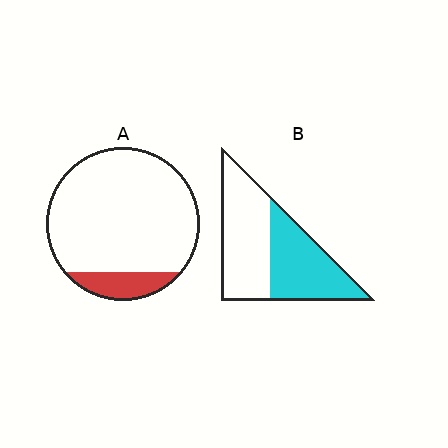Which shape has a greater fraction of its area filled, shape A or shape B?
Shape B.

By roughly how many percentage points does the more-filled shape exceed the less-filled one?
By roughly 35 percentage points (B over A).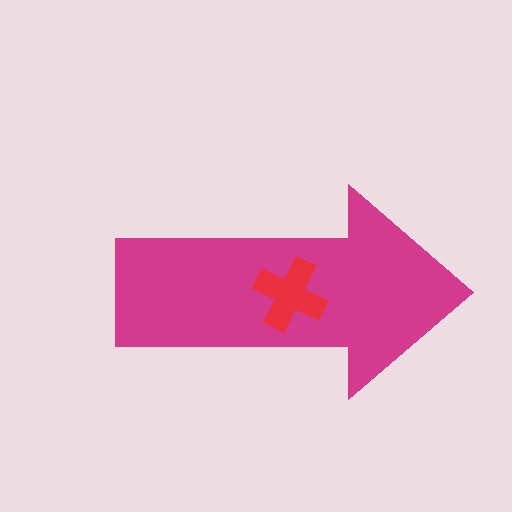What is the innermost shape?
The red cross.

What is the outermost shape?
The magenta arrow.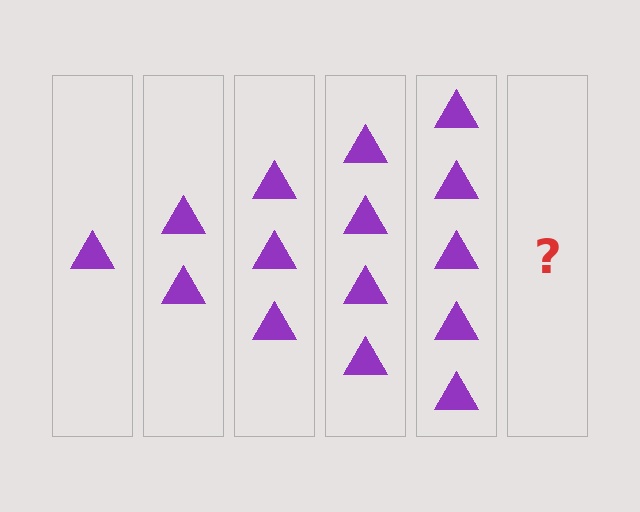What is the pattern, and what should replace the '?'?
The pattern is that each step adds one more triangle. The '?' should be 6 triangles.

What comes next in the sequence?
The next element should be 6 triangles.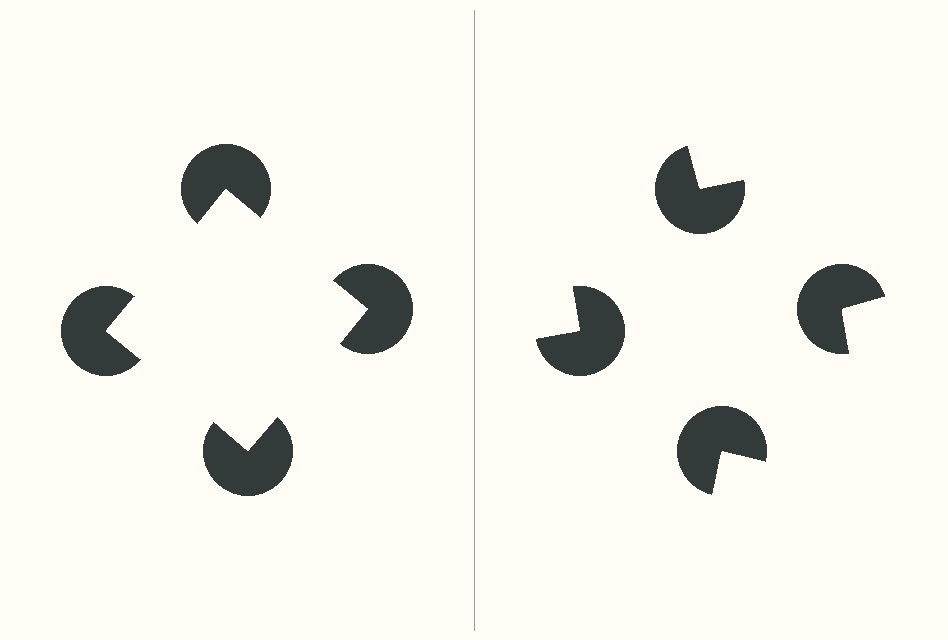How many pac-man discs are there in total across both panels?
8 — 4 on each side.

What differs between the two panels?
The pac-man discs are positioned identically on both sides; only the wedge orientations differ. On the left they align to a square; on the right they are misaligned.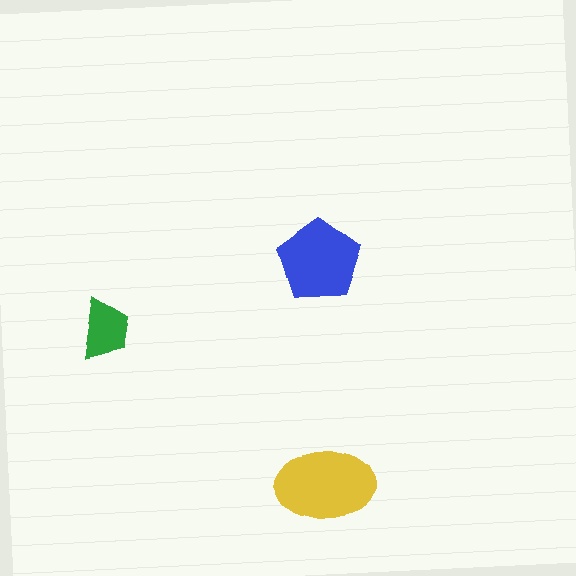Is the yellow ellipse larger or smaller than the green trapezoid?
Larger.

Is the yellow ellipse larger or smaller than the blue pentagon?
Larger.